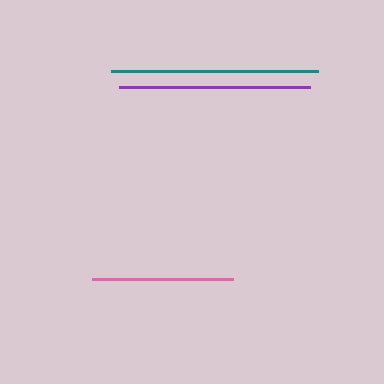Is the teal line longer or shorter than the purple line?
The teal line is longer than the purple line.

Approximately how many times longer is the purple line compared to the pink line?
The purple line is approximately 1.4 times the length of the pink line.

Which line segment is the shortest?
The pink line is the shortest at approximately 141 pixels.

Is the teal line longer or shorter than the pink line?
The teal line is longer than the pink line.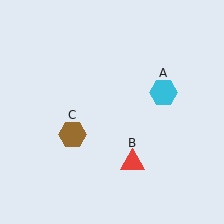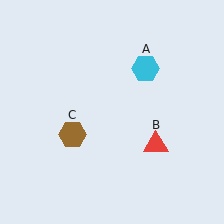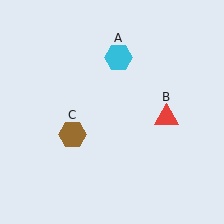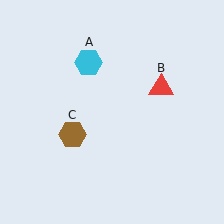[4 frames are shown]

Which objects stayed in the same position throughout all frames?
Brown hexagon (object C) remained stationary.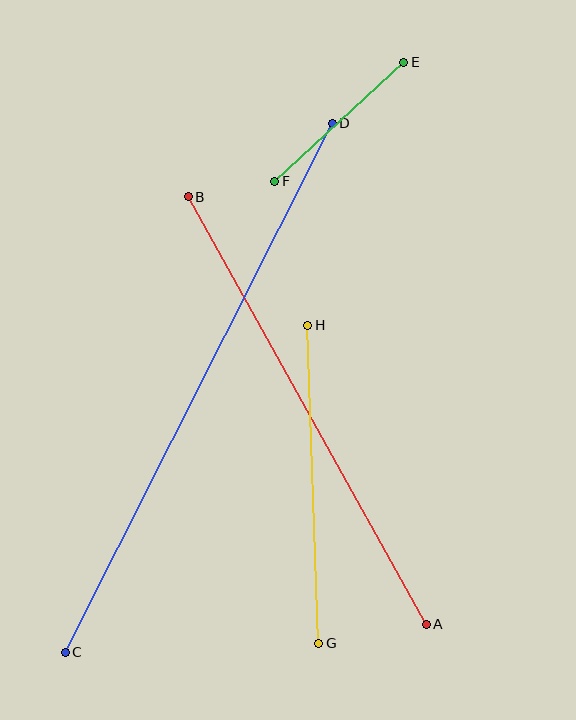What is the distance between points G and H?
The distance is approximately 318 pixels.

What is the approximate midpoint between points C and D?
The midpoint is at approximately (199, 388) pixels.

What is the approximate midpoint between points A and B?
The midpoint is at approximately (307, 410) pixels.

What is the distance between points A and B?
The distance is approximately 489 pixels.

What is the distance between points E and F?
The distance is approximately 176 pixels.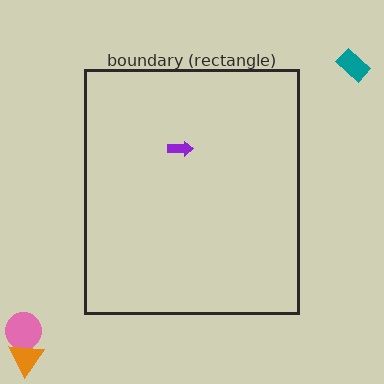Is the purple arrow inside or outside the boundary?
Inside.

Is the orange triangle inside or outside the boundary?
Outside.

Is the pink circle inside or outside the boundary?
Outside.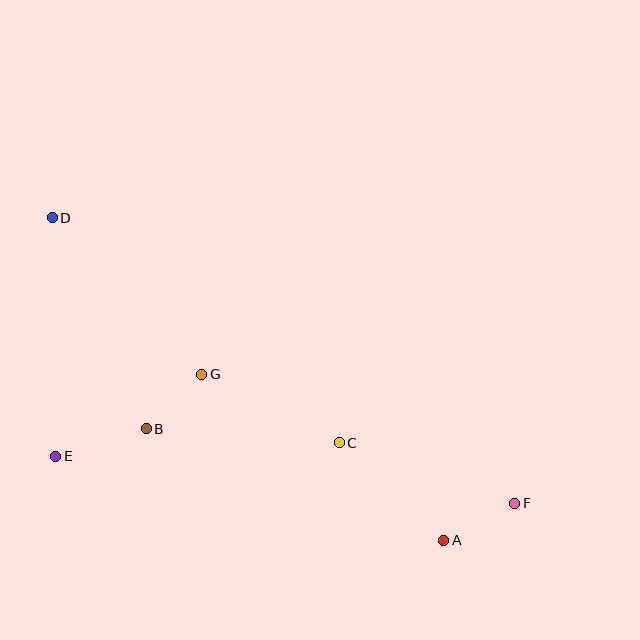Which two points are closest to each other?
Points B and G are closest to each other.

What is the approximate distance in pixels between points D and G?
The distance between D and G is approximately 216 pixels.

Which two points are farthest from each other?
Points D and F are farthest from each other.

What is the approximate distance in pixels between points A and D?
The distance between A and D is approximately 507 pixels.